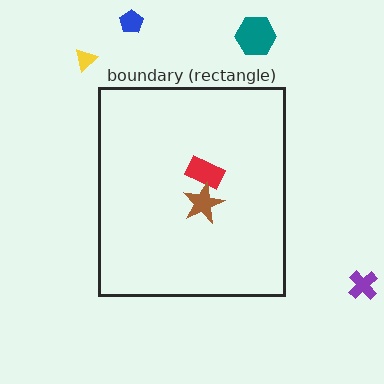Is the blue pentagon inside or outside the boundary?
Outside.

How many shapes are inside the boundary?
2 inside, 4 outside.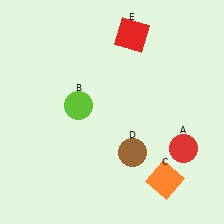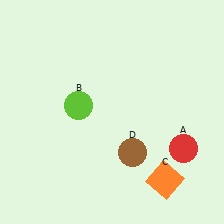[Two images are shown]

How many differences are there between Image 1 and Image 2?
There is 1 difference between the two images.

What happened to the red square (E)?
The red square (E) was removed in Image 2. It was in the top-right area of Image 1.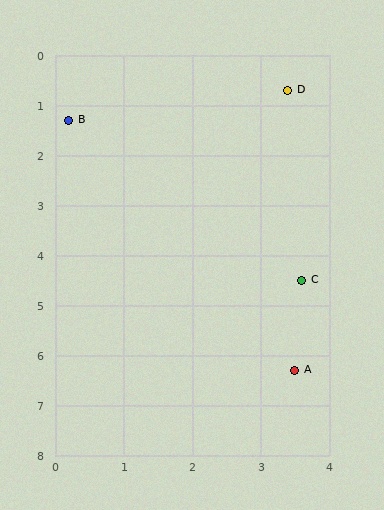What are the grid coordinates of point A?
Point A is at approximately (3.5, 6.3).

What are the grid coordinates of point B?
Point B is at approximately (0.2, 1.3).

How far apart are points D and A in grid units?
Points D and A are about 5.6 grid units apart.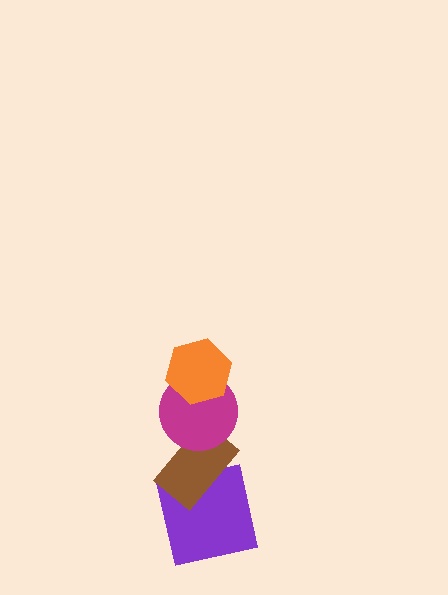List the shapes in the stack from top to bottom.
From top to bottom: the orange hexagon, the magenta circle, the brown rectangle, the purple square.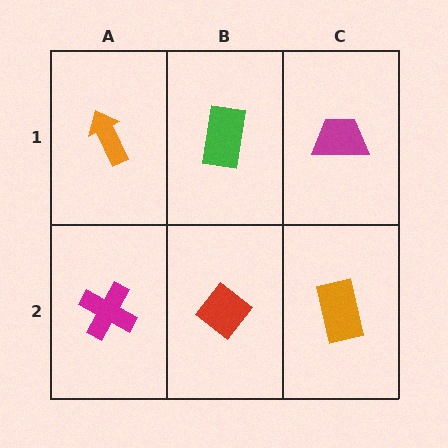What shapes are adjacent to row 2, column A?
An orange arrow (row 1, column A), a red diamond (row 2, column B).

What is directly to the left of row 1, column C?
A green rectangle.